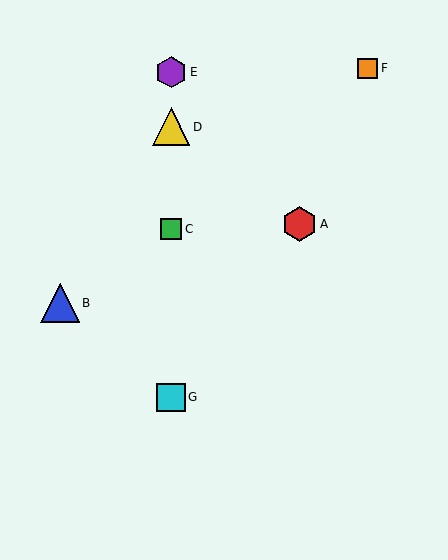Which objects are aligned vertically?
Objects C, D, E, G are aligned vertically.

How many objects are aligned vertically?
4 objects (C, D, E, G) are aligned vertically.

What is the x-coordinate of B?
Object B is at x≈60.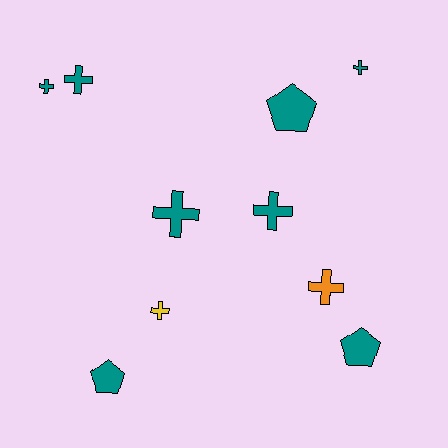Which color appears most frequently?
Teal, with 8 objects.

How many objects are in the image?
There are 10 objects.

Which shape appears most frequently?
Cross, with 7 objects.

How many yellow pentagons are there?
There are no yellow pentagons.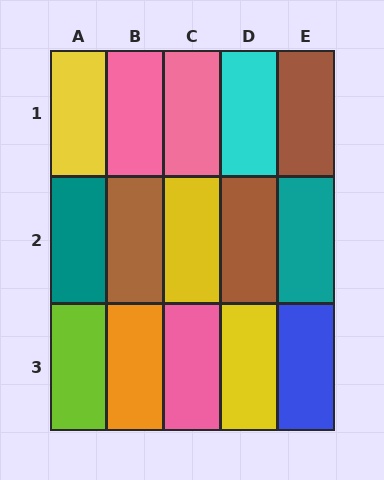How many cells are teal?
2 cells are teal.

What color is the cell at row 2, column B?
Brown.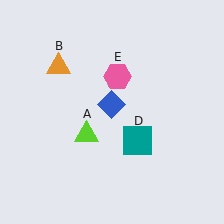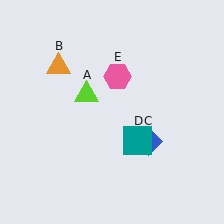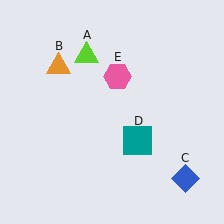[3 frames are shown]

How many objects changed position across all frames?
2 objects changed position: lime triangle (object A), blue diamond (object C).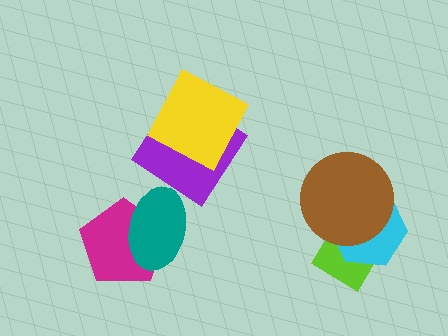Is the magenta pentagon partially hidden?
Yes, it is partially covered by another shape.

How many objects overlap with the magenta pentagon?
1 object overlaps with the magenta pentagon.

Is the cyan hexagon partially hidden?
Yes, it is partially covered by another shape.